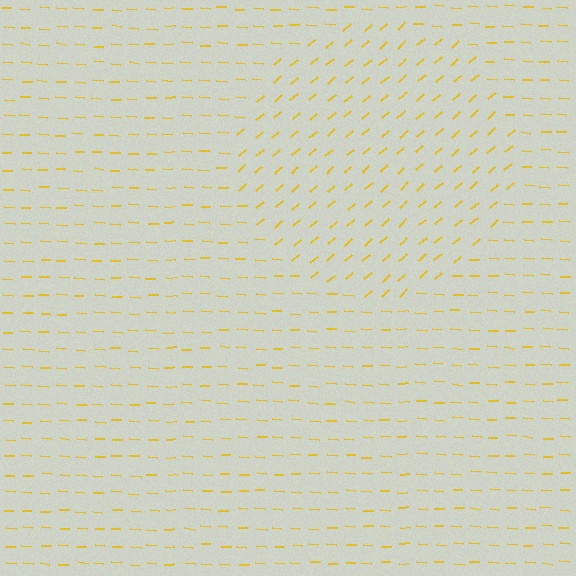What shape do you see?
I see a circle.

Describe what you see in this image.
The image is filled with small yellow line segments. A circle region in the image has lines oriented differently from the surrounding lines, creating a visible texture boundary.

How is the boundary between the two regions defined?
The boundary is defined purely by a change in line orientation (approximately 45 degrees difference). All lines are the same color and thickness.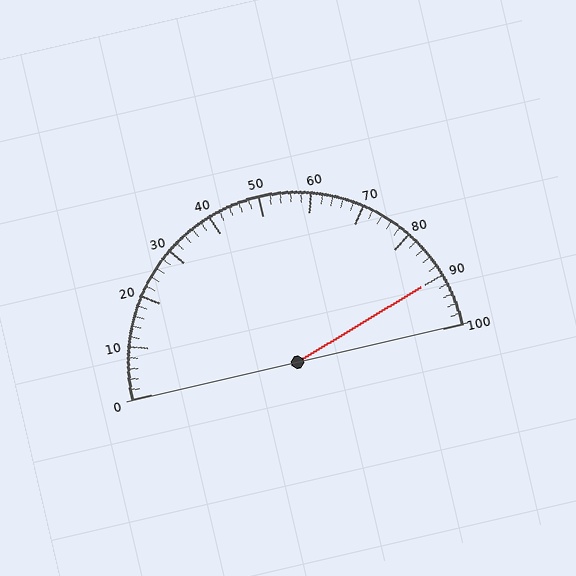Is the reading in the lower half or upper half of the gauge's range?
The reading is in the upper half of the range (0 to 100).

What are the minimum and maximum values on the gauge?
The gauge ranges from 0 to 100.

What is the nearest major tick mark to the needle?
The nearest major tick mark is 90.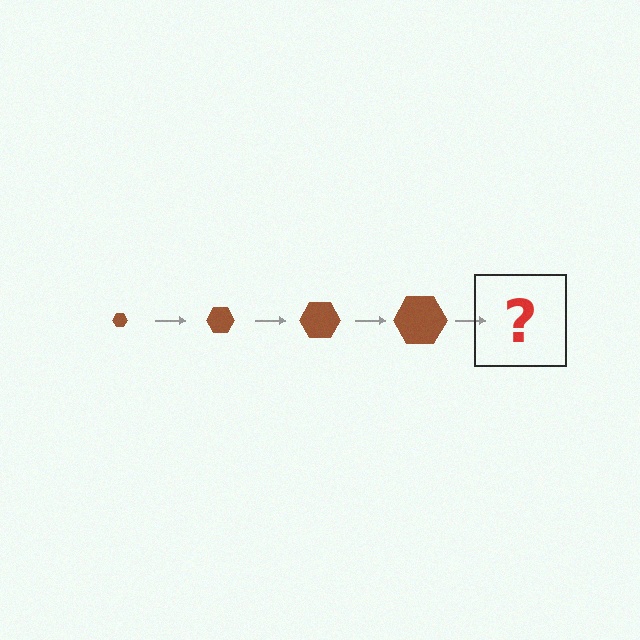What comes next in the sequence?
The next element should be a brown hexagon, larger than the previous one.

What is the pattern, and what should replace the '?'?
The pattern is that the hexagon gets progressively larger each step. The '?' should be a brown hexagon, larger than the previous one.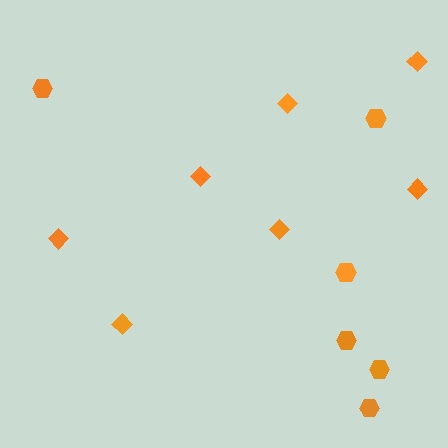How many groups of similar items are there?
There are 2 groups: one group of diamonds (7) and one group of hexagons (6).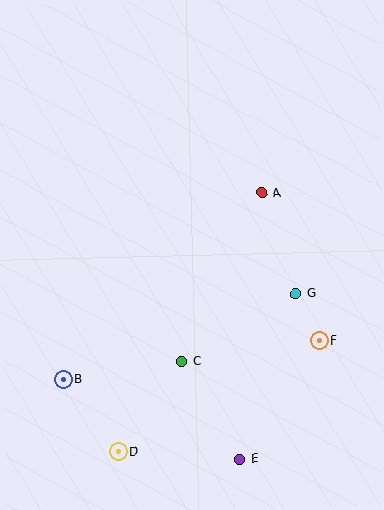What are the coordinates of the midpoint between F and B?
The midpoint between F and B is at (191, 360).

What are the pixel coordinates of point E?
Point E is at (240, 459).